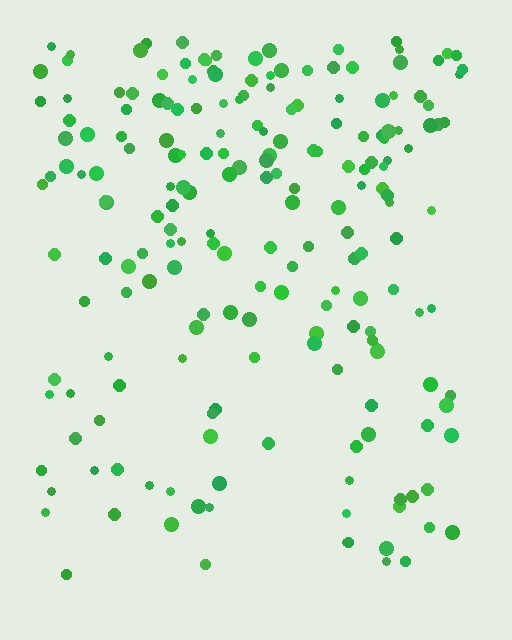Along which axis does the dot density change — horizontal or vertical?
Vertical.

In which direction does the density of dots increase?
From bottom to top, with the top side densest.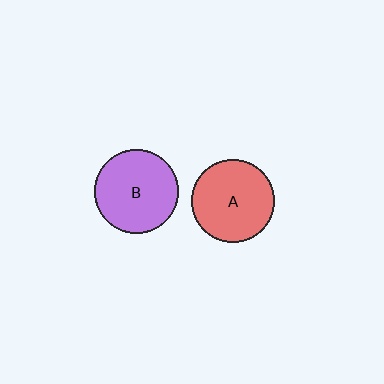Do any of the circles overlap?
No, none of the circles overlap.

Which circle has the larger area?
Circle B (purple).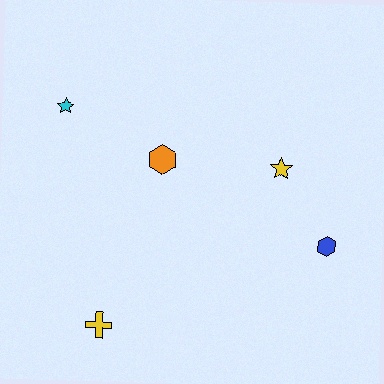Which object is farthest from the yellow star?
The yellow cross is farthest from the yellow star.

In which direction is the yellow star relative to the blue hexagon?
The yellow star is above the blue hexagon.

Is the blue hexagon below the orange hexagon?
Yes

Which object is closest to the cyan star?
The orange hexagon is closest to the cyan star.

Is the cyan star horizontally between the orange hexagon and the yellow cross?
No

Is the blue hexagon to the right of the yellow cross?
Yes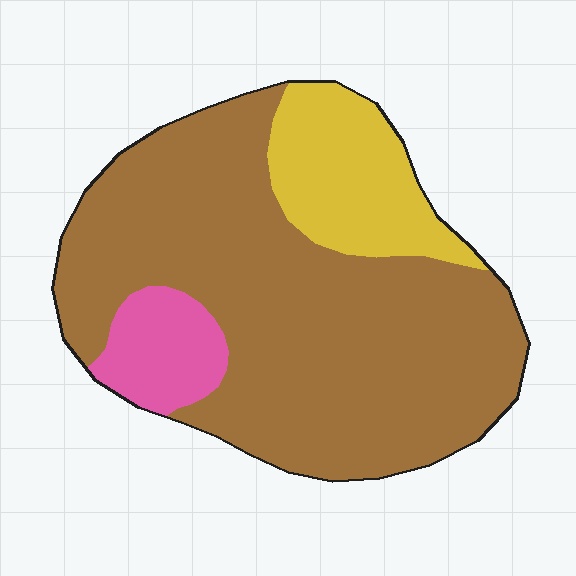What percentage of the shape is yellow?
Yellow takes up about one sixth (1/6) of the shape.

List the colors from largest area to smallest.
From largest to smallest: brown, yellow, pink.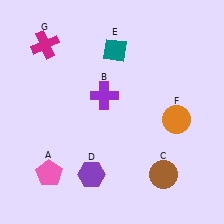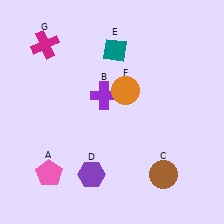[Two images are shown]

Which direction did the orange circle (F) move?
The orange circle (F) moved left.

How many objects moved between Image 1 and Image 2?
1 object moved between the two images.